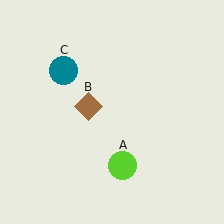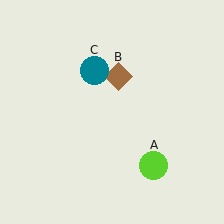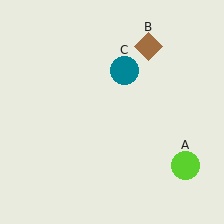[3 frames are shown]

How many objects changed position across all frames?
3 objects changed position: lime circle (object A), brown diamond (object B), teal circle (object C).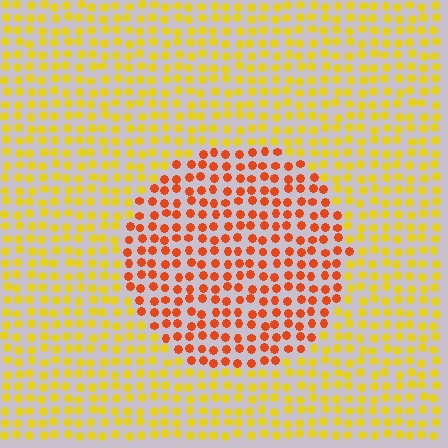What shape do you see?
I see a circle.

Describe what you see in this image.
The image is filled with small yellow elements in a uniform arrangement. A circle-shaped region is visible where the elements are tinted to a slightly different hue, forming a subtle color boundary.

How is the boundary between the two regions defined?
The boundary is defined purely by a slight shift in hue (about 41 degrees). Spacing, size, and orientation are identical on both sides.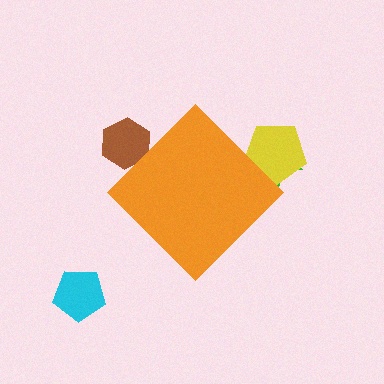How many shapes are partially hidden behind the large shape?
3 shapes are partially hidden.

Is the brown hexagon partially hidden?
Yes, the brown hexagon is partially hidden behind the orange diamond.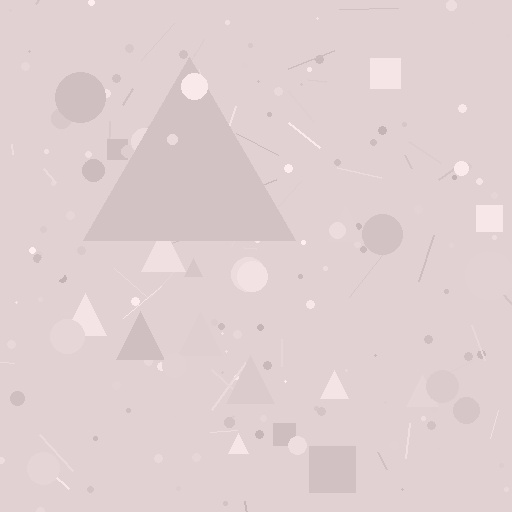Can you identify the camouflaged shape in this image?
The camouflaged shape is a triangle.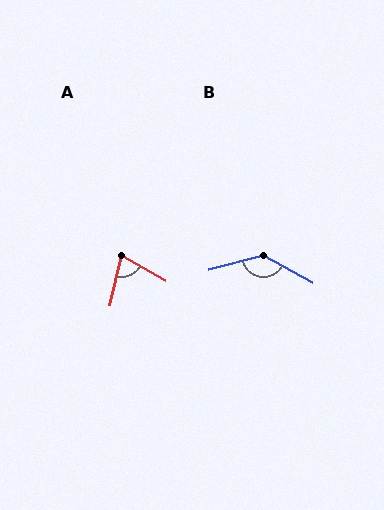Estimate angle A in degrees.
Approximately 73 degrees.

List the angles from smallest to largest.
A (73°), B (136°).